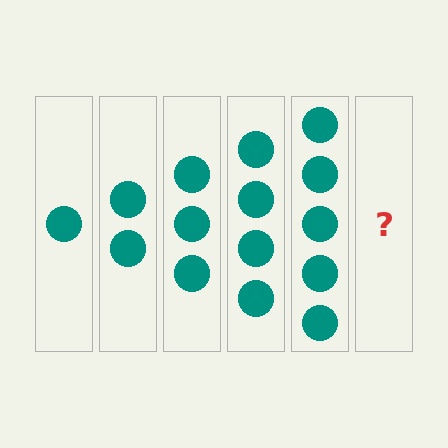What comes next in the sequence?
The next element should be 6 circles.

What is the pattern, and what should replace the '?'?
The pattern is that each step adds one more circle. The '?' should be 6 circles.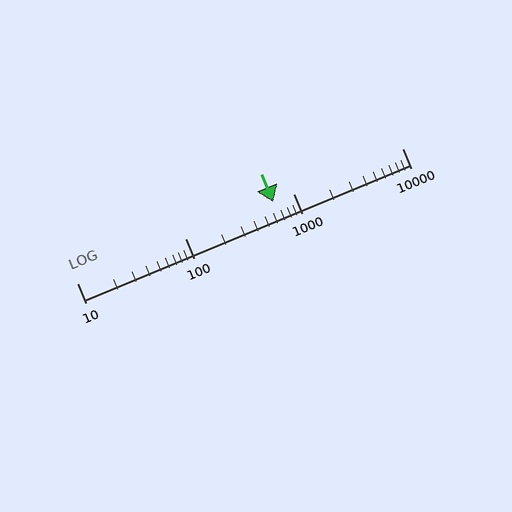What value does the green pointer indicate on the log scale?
The pointer indicates approximately 650.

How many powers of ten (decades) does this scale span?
The scale spans 3 decades, from 10 to 10000.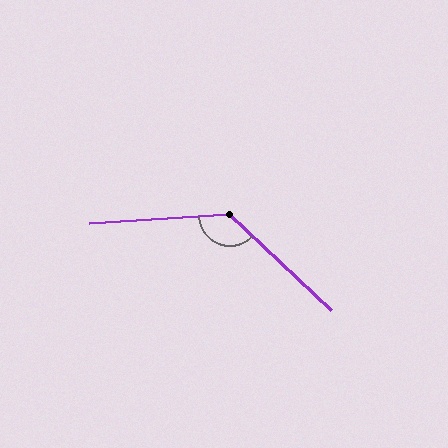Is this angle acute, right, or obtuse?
It is obtuse.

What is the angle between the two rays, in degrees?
Approximately 133 degrees.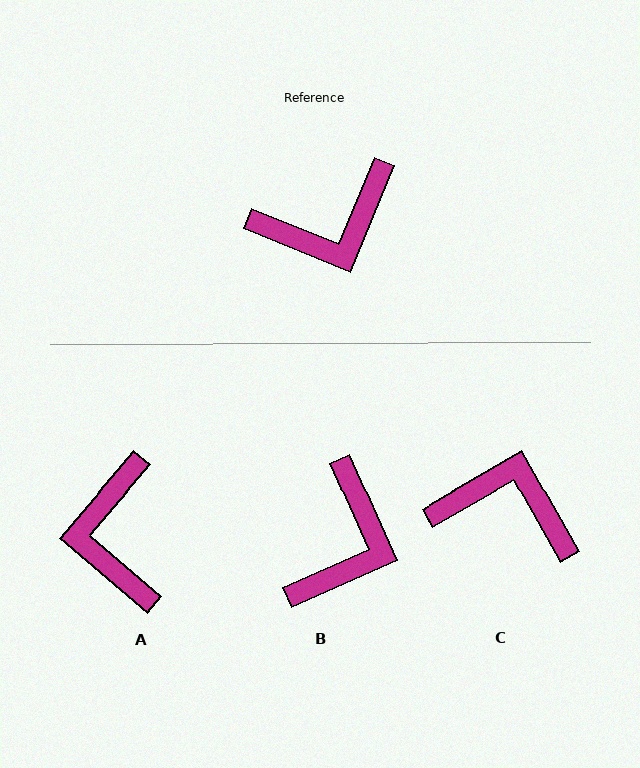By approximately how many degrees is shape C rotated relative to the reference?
Approximately 142 degrees counter-clockwise.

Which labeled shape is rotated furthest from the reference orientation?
C, about 142 degrees away.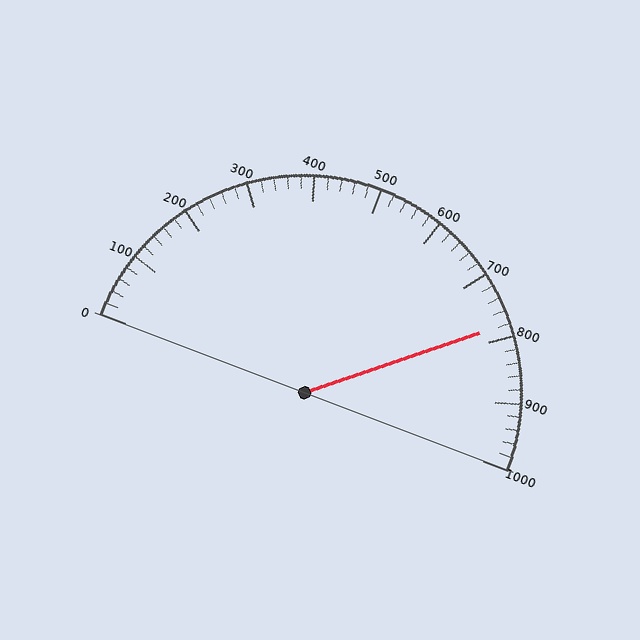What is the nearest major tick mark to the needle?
The nearest major tick mark is 800.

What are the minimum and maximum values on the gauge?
The gauge ranges from 0 to 1000.